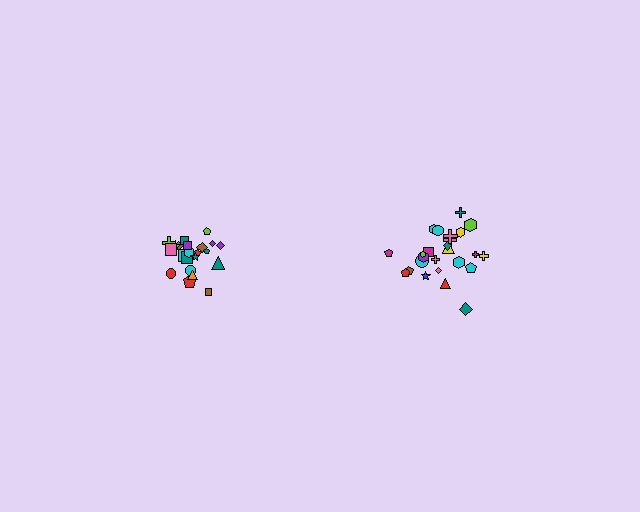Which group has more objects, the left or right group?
The right group.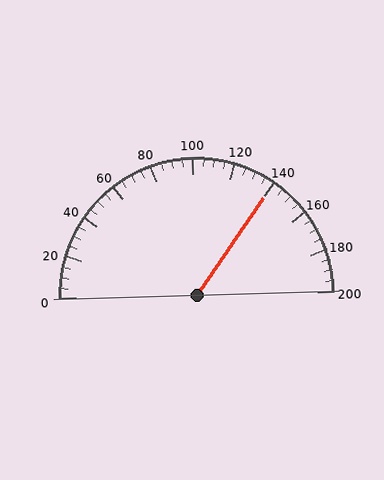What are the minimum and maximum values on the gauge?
The gauge ranges from 0 to 200.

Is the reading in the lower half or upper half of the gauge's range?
The reading is in the upper half of the range (0 to 200).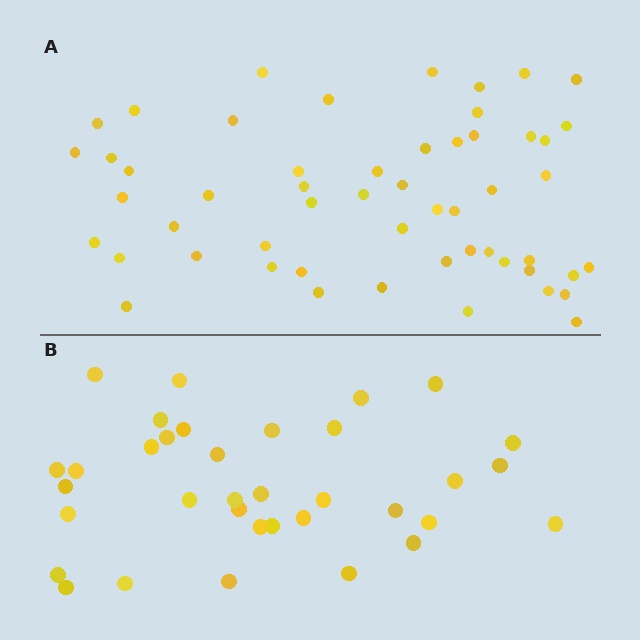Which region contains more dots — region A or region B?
Region A (the top region) has more dots.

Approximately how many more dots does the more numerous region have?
Region A has approximately 20 more dots than region B.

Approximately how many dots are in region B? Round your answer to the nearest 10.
About 40 dots. (The exact count is 35, which rounds to 40.)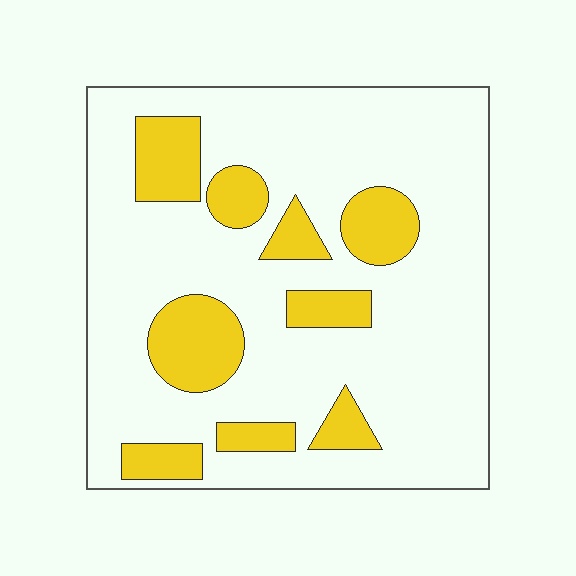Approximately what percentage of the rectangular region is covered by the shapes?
Approximately 20%.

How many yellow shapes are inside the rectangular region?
9.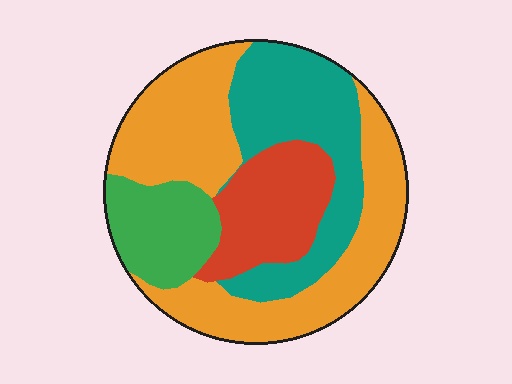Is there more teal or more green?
Teal.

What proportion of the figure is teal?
Teal takes up between a sixth and a third of the figure.